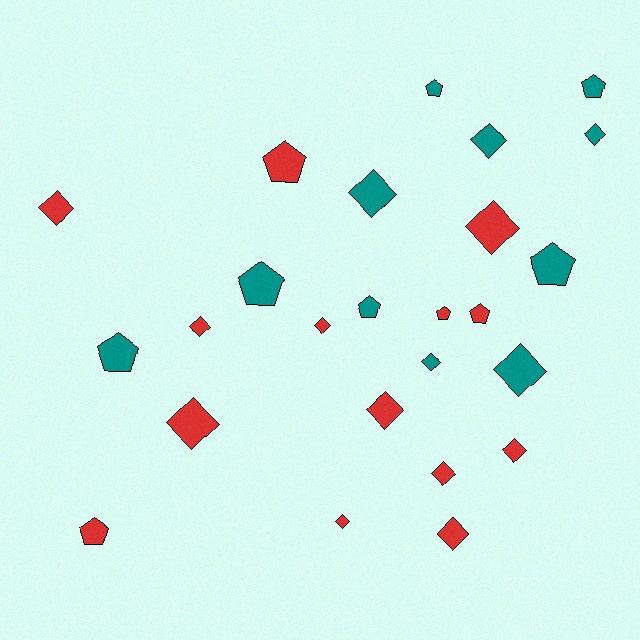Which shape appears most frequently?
Diamond, with 15 objects.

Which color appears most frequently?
Red, with 14 objects.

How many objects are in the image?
There are 25 objects.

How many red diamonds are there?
There are 10 red diamonds.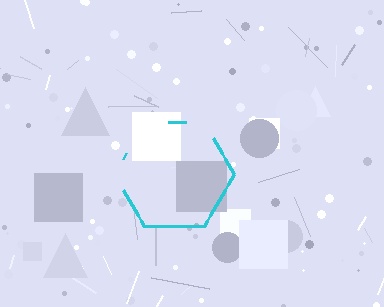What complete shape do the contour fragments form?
The contour fragments form a hexagon.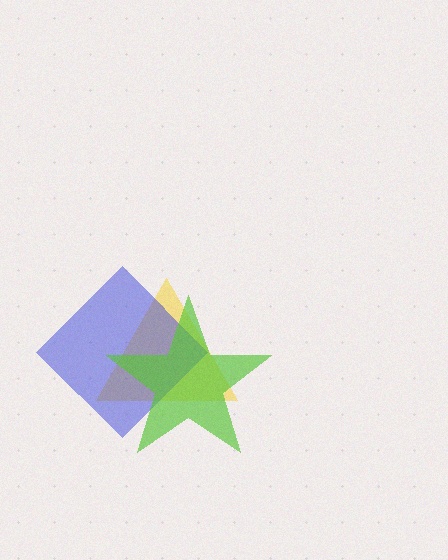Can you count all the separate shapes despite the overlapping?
Yes, there are 3 separate shapes.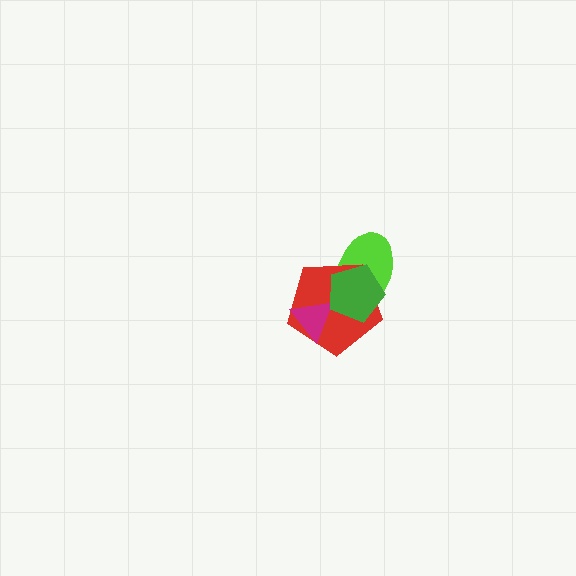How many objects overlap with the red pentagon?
3 objects overlap with the red pentagon.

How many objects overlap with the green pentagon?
3 objects overlap with the green pentagon.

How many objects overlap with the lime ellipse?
2 objects overlap with the lime ellipse.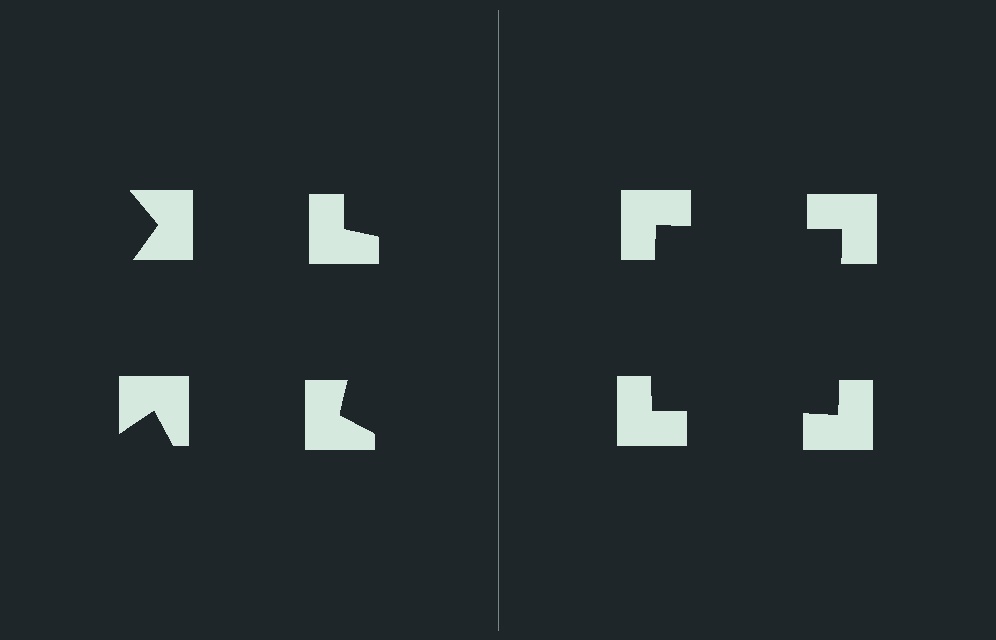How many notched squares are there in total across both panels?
8 — 4 on each side.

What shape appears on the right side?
An illusory square.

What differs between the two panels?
The notched squares are positioned identically on both sides; only the wedge orientations differ. On the right they align to a square; on the left they are misaligned.